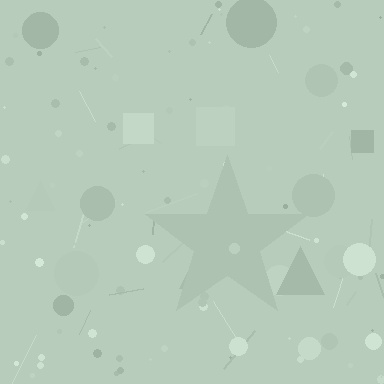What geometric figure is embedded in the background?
A star is embedded in the background.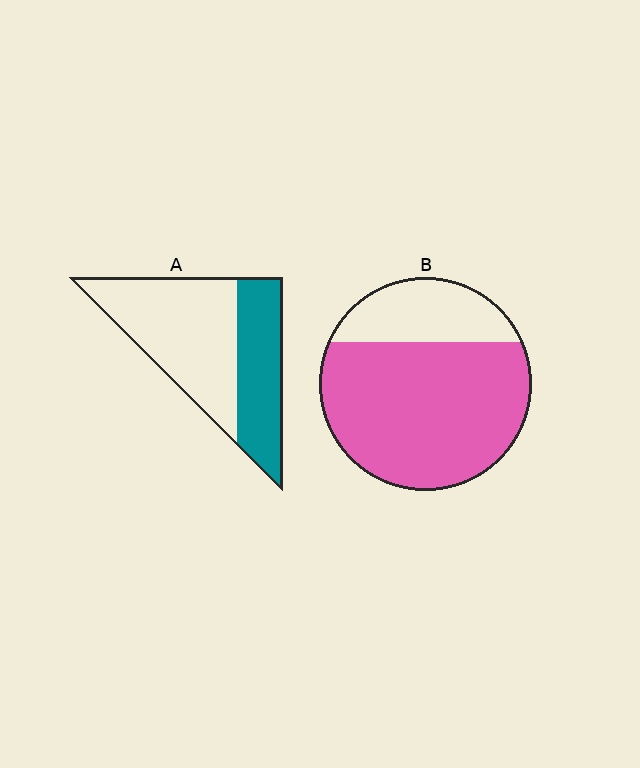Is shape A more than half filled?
No.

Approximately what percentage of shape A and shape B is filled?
A is approximately 40% and B is approximately 75%.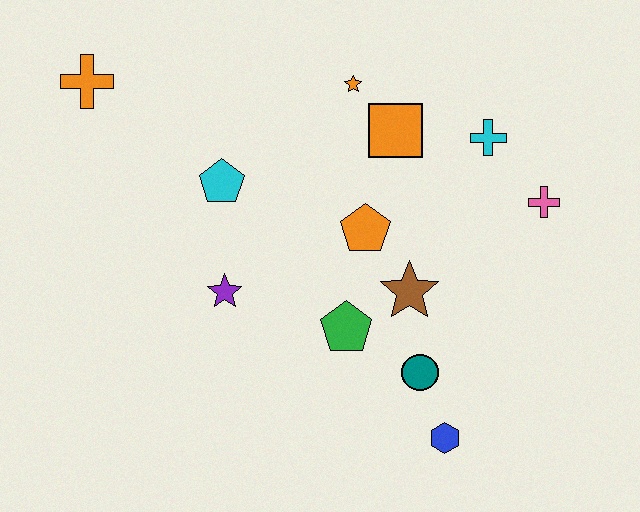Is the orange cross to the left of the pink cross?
Yes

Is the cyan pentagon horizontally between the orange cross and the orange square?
Yes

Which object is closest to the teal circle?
The blue hexagon is closest to the teal circle.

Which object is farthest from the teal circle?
The orange cross is farthest from the teal circle.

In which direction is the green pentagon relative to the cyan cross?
The green pentagon is below the cyan cross.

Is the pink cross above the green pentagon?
Yes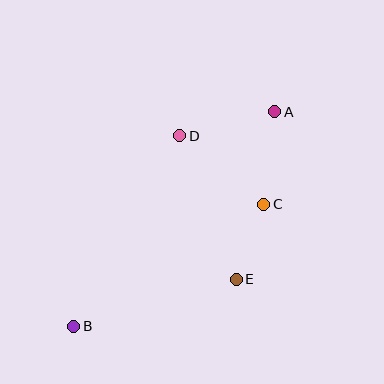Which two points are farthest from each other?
Points A and B are farthest from each other.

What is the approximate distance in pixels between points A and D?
The distance between A and D is approximately 98 pixels.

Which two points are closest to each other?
Points C and E are closest to each other.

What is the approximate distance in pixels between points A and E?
The distance between A and E is approximately 172 pixels.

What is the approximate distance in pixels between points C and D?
The distance between C and D is approximately 108 pixels.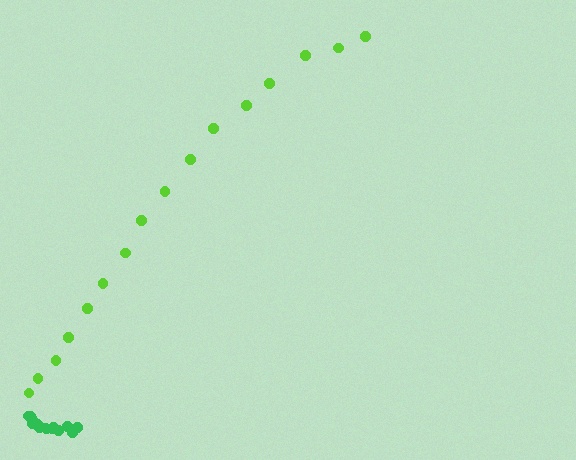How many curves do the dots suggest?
There are 2 distinct paths.